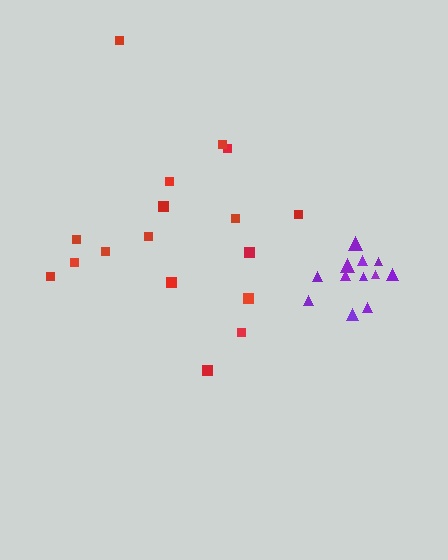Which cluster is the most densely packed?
Purple.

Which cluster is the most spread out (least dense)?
Red.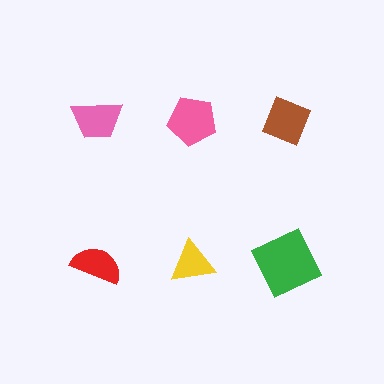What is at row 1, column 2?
A pink pentagon.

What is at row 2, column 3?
A green square.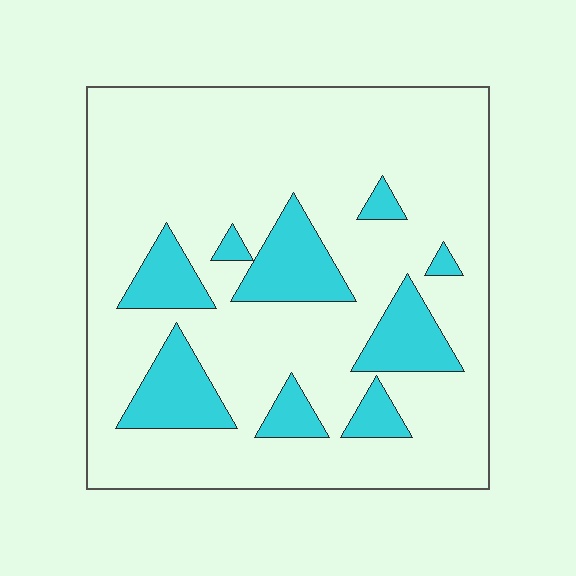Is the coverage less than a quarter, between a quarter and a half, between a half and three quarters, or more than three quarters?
Less than a quarter.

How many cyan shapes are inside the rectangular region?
9.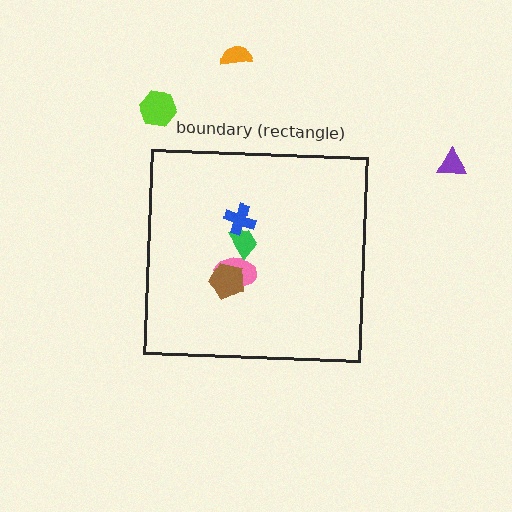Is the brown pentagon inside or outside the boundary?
Inside.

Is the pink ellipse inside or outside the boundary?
Inside.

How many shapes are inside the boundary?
4 inside, 3 outside.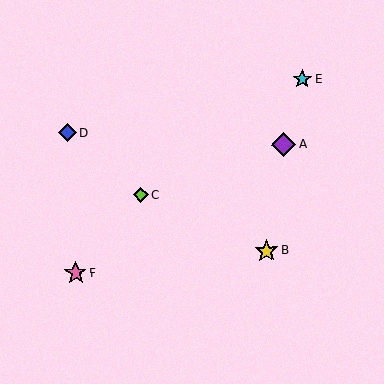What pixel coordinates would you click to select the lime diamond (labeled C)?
Click at (141, 195) to select the lime diamond C.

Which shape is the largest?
The purple diamond (labeled A) is the largest.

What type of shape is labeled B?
Shape B is a yellow star.